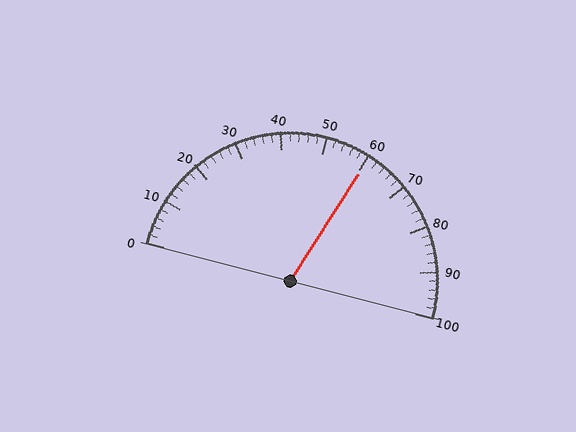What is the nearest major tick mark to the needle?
The nearest major tick mark is 60.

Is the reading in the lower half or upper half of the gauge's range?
The reading is in the upper half of the range (0 to 100).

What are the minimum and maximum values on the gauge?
The gauge ranges from 0 to 100.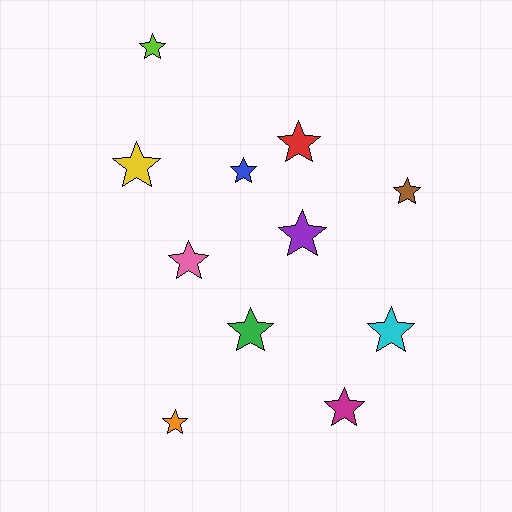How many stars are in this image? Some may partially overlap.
There are 11 stars.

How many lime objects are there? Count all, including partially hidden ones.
There is 1 lime object.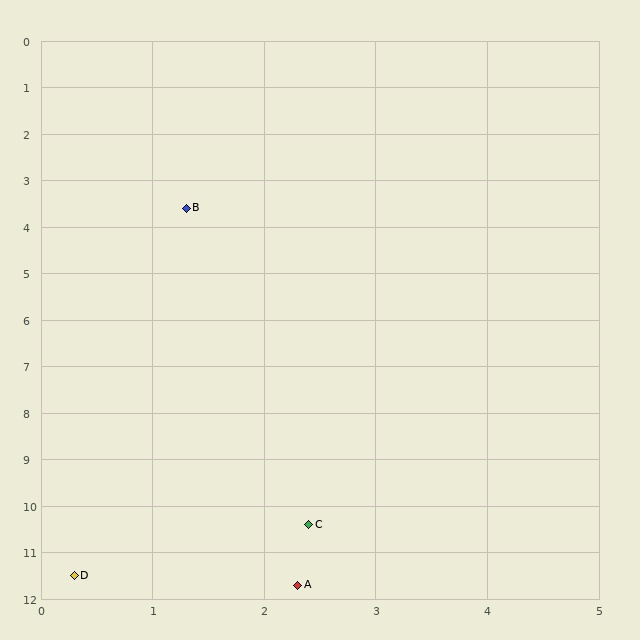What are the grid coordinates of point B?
Point B is at approximately (1.3, 3.6).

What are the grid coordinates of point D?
Point D is at approximately (0.3, 11.5).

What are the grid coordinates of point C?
Point C is at approximately (2.4, 10.4).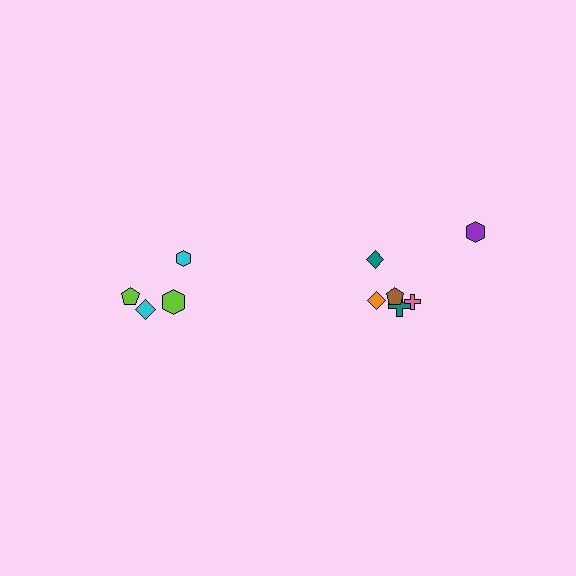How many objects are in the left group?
There are 4 objects.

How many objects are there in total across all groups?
There are 10 objects.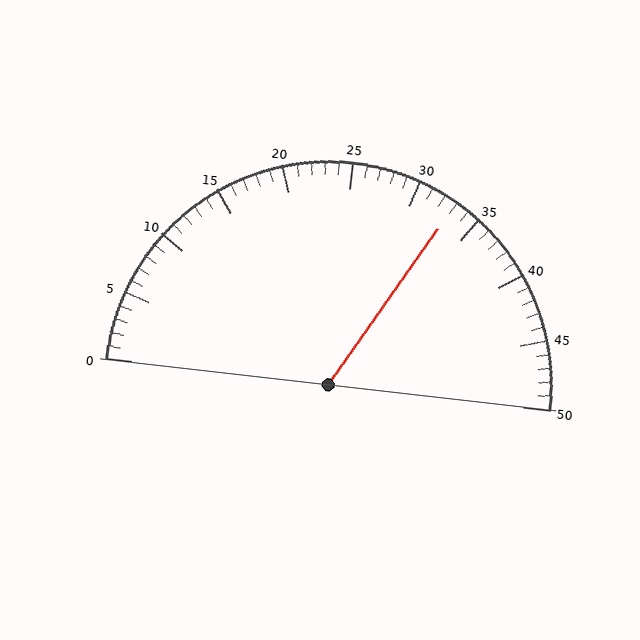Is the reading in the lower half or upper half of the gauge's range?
The reading is in the upper half of the range (0 to 50).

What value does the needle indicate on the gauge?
The needle indicates approximately 33.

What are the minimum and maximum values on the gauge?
The gauge ranges from 0 to 50.